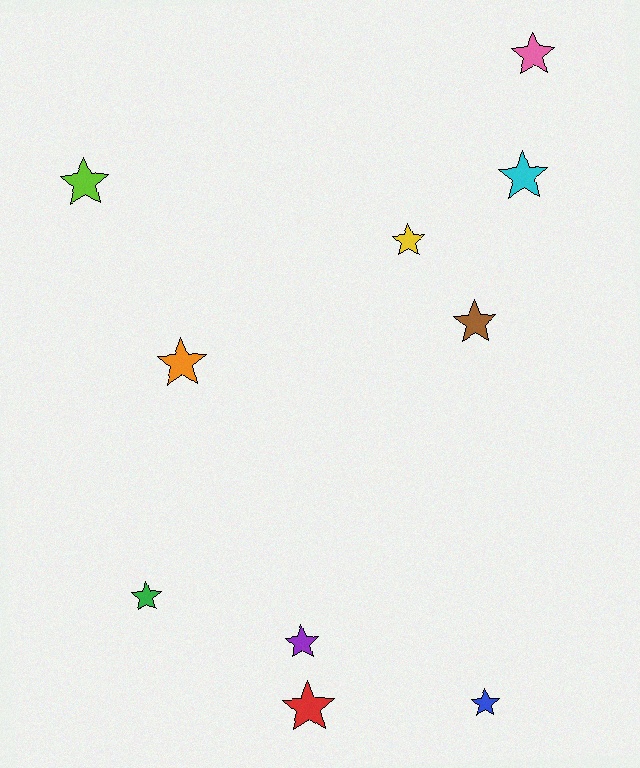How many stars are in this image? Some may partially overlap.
There are 10 stars.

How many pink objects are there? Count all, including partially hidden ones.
There is 1 pink object.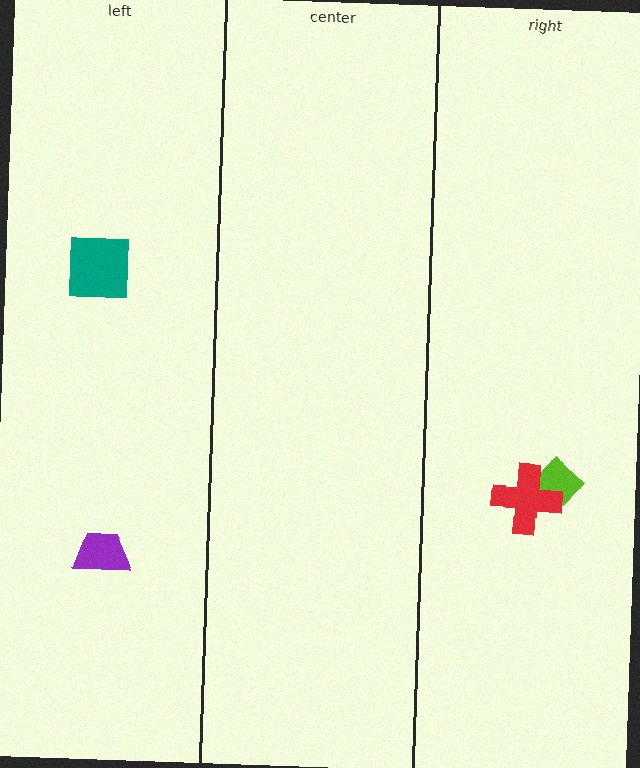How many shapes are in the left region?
2.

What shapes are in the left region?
The teal square, the purple trapezoid.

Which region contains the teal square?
The left region.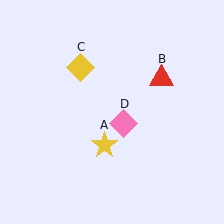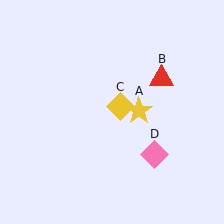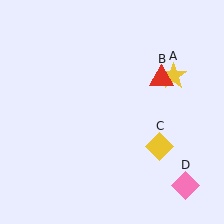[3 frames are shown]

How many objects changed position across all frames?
3 objects changed position: yellow star (object A), yellow diamond (object C), pink diamond (object D).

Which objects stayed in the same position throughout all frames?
Red triangle (object B) remained stationary.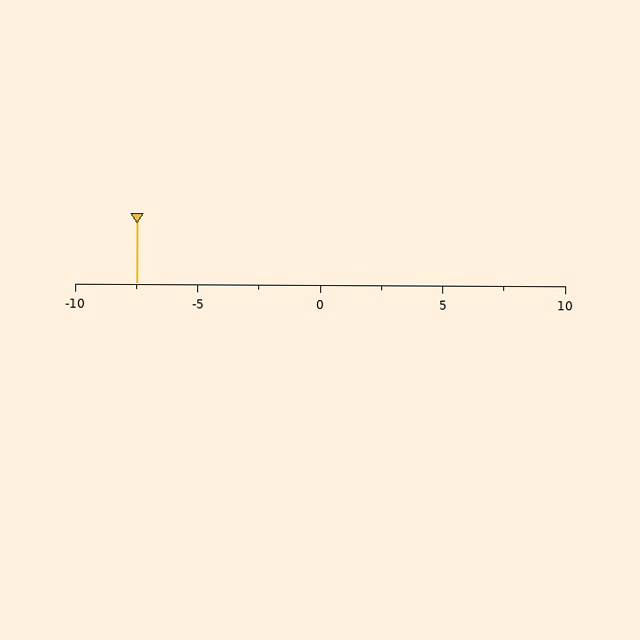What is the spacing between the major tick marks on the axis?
The major ticks are spaced 5 apart.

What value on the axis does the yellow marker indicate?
The marker indicates approximately -7.5.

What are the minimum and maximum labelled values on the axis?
The axis runs from -10 to 10.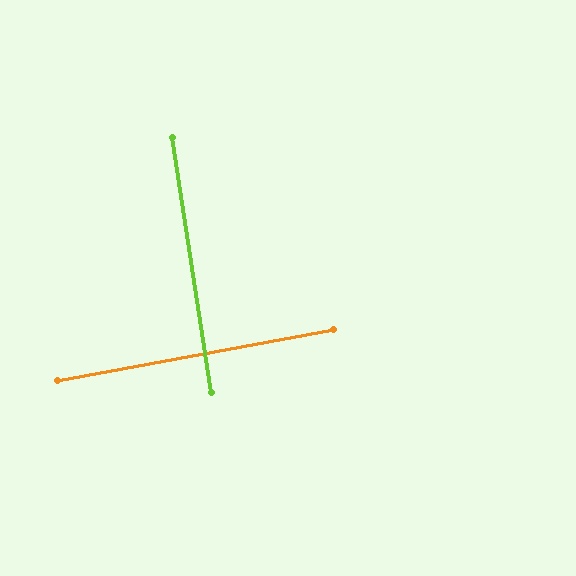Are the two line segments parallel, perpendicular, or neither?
Perpendicular — they meet at approximately 88°.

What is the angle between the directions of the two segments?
Approximately 88 degrees.